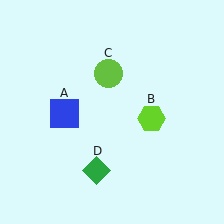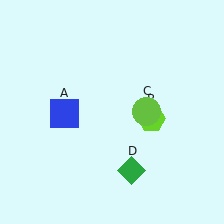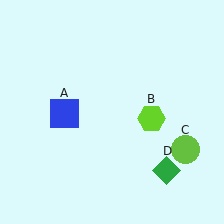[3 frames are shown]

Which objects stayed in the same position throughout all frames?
Blue square (object A) and lime hexagon (object B) remained stationary.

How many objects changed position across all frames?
2 objects changed position: lime circle (object C), green diamond (object D).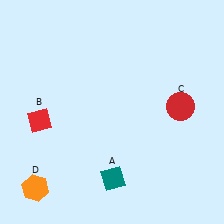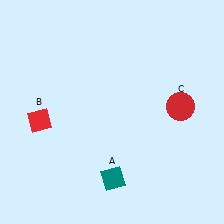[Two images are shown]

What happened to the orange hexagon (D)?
The orange hexagon (D) was removed in Image 2. It was in the bottom-left area of Image 1.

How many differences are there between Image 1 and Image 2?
There is 1 difference between the two images.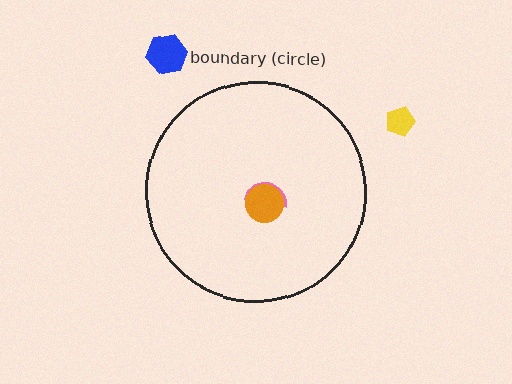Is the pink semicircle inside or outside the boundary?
Inside.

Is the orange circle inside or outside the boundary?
Inside.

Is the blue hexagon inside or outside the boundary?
Outside.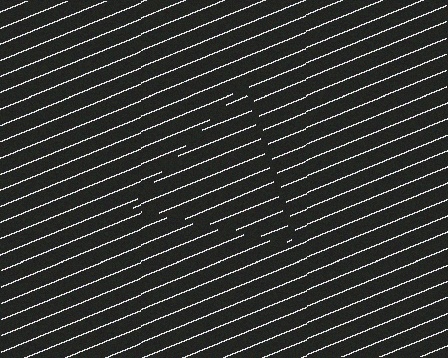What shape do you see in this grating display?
An illusory triangle. The interior of the shape contains the same grating, shifted by half a period — the contour is defined by the phase discontinuity where line-ends from the inner and outer gratings abut.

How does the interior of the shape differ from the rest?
The interior of the shape contains the same grating, shifted by half a period — the contour is defined by the phase discontinuity where line-ends from the inner and outer gratings abut.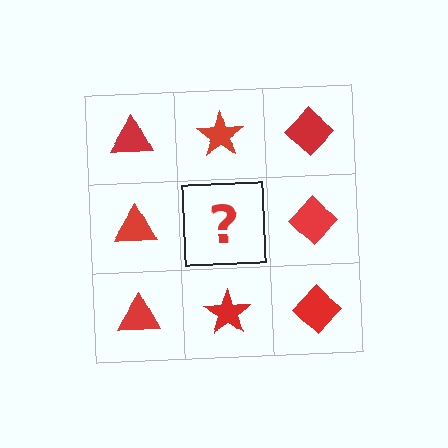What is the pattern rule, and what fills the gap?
The rule is that each column has a consistent shape. The gap should be filled with a red star.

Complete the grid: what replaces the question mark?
The question mark should be replaced with a red star.